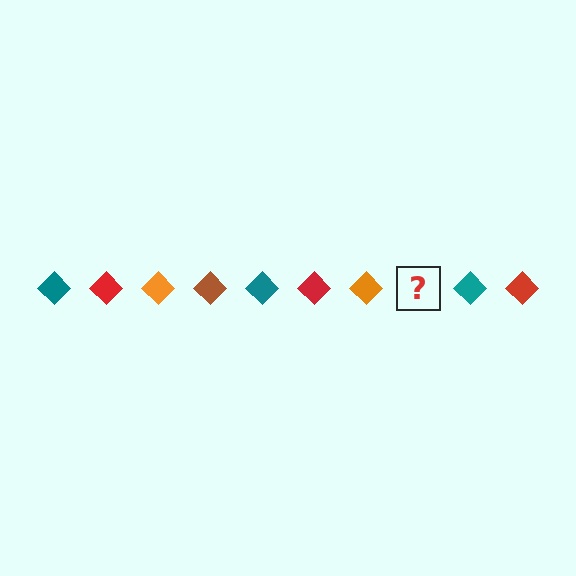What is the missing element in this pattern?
The missing element is a brown diamond.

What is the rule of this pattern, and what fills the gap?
The rule is that the pattern cycles through teal, red, orange, brown diamonds. The gap should be filled with a brown diamond.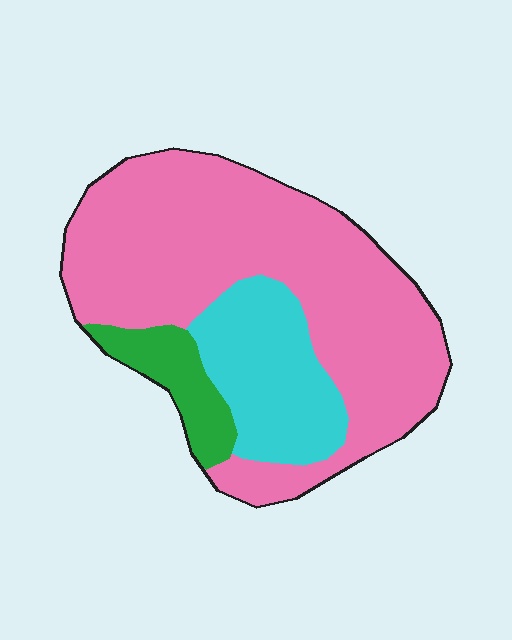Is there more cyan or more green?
Cyan.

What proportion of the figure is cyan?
Cyan takes up about one fifth (1/5) of the figure.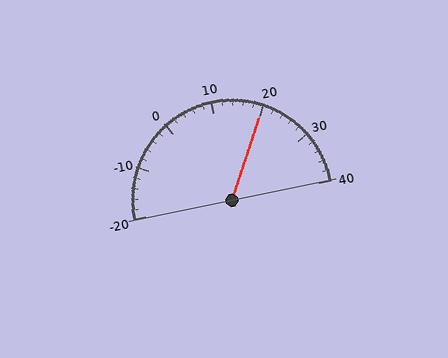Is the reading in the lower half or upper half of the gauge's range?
The reading is in the upper half of the range (-20 to 40).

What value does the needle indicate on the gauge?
The needle indicates approximately 20.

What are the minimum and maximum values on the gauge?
The gauge ranges from -20 to 40.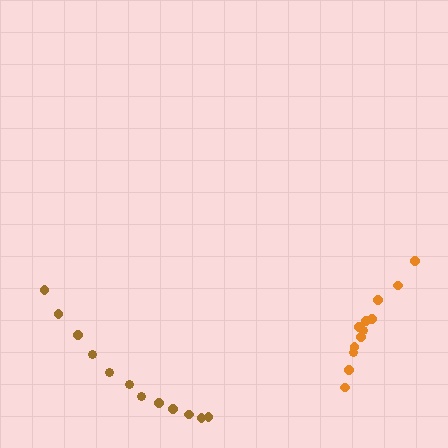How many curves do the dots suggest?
There are 2 distinct paths.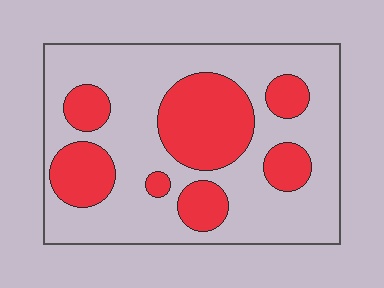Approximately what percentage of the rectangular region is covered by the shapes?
Approximately 30%.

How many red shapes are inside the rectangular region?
7.